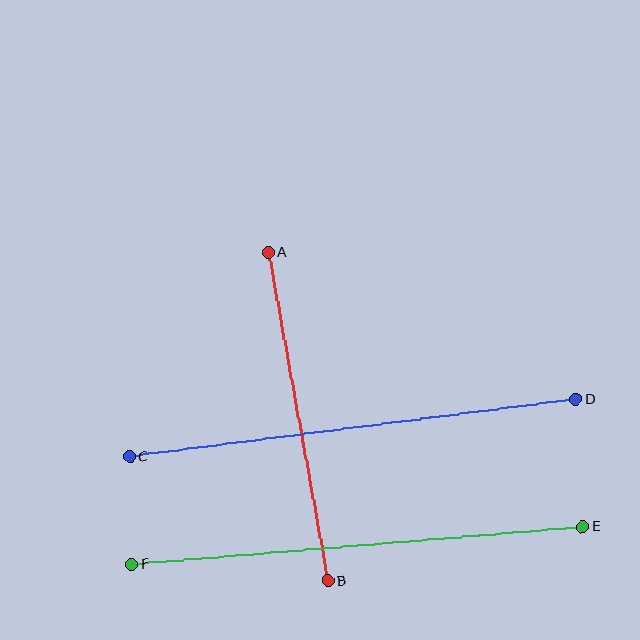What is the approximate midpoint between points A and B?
The midpoint is at approximately (298, 417) pixels.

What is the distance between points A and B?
The distance is approximately 333 pixels.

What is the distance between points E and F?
The distance is approximately 453 pixels.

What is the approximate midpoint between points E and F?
The midpoint is at approximately (357, 545) pixels.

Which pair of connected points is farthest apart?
Points E and F are farthest apart.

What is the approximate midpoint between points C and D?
The midpoint is at approximately (353, 428) pixels.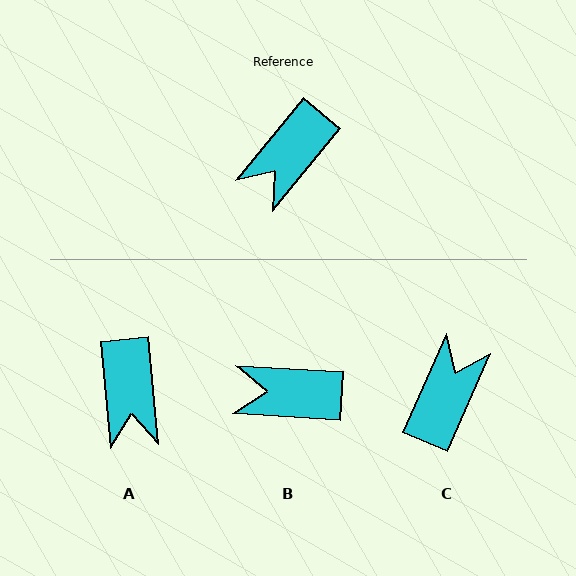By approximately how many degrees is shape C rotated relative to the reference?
Approximately 164 degrees clockwise.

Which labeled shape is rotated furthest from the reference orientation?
C, about 164 degrees away.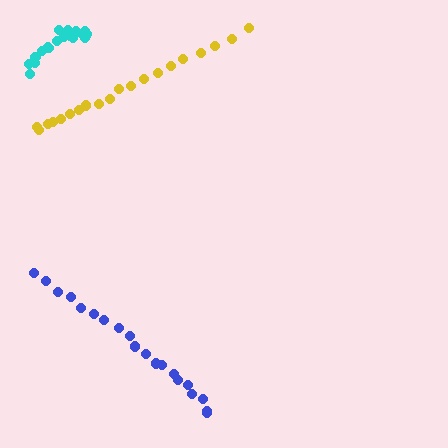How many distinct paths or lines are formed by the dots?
There are 3 distinct paths.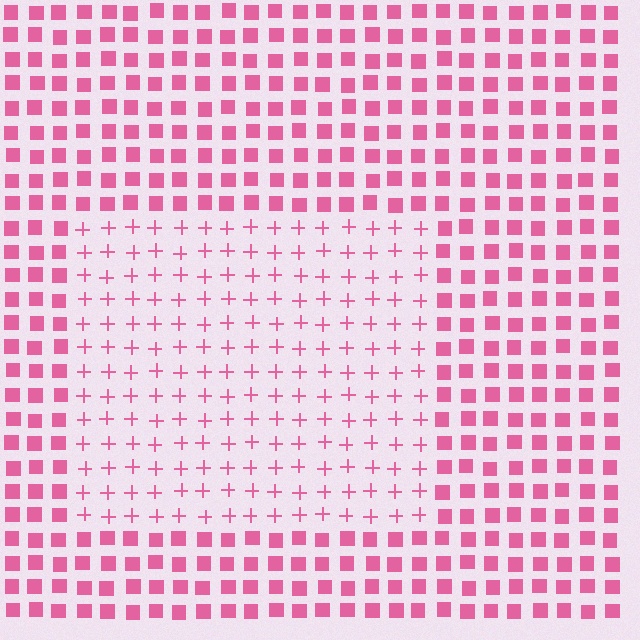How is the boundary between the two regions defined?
The boundary is defined by a change in element shape: plus signs inside vs. squares outside. All elements share the same color and spacing.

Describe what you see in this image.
The image is filled with small pink elements arranged in a uniform grid. A rectangle-shaped region contains plus signs, while the surrounding area contains squares. The boundary is defined purely by the change in element shape.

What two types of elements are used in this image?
The image uses plus signs inside the rectangle region and squares outside it.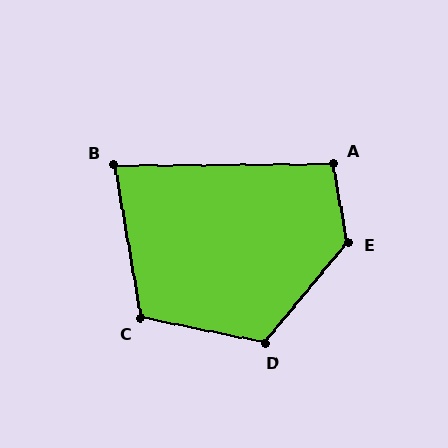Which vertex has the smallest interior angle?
B, at approximately 80 degrees.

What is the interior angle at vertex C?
Approximately 111 degrees (obtuse).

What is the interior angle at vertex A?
Approximately 100 degrees (obtuse).